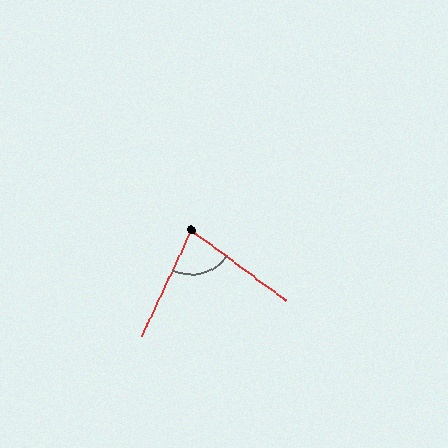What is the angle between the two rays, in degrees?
Approximately 79 degrees.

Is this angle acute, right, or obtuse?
It is acute.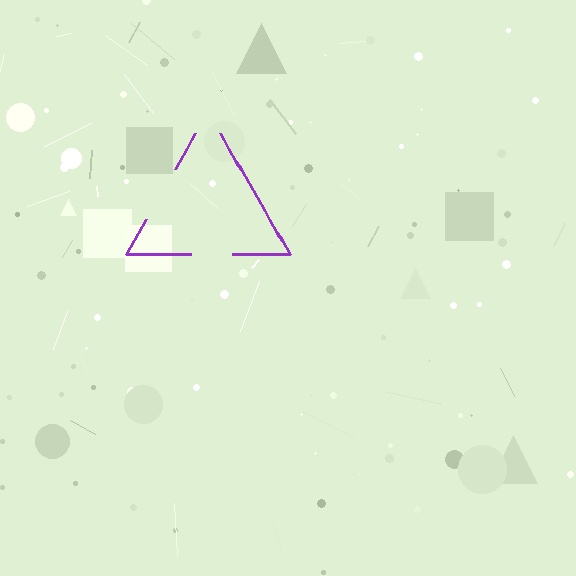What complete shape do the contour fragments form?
The contour fragments form a triangle.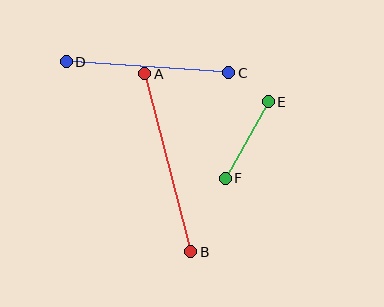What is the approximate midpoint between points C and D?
The midpoint is at approximately (147, 67) pixels.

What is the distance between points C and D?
The distance is approximately 163 pixels.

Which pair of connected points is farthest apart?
Points A and B are farthest apart.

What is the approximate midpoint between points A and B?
The midpoint is at approximately (168, 163) pixels.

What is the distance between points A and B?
The distance is approximately 184 pixels.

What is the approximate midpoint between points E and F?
The midpoint is at approximately (247, 140) pixels.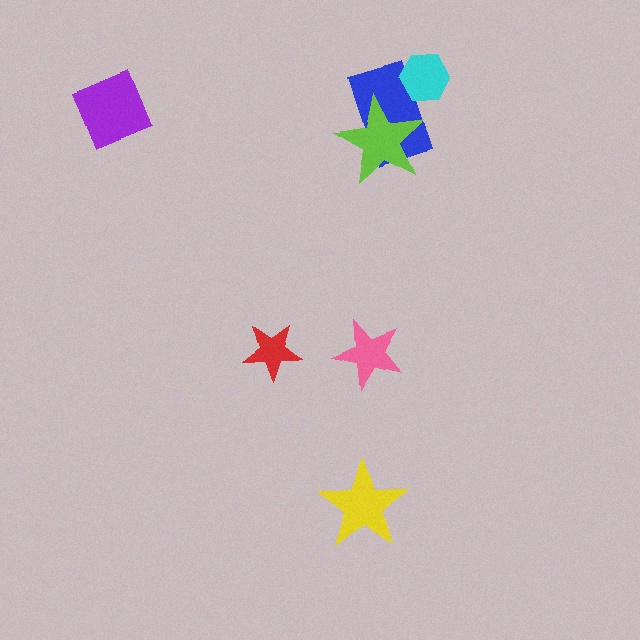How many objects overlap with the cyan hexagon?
1 object overlaps with the cyan hexagon.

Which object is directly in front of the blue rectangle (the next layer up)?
The cyan hexagon is directly in front of the blue rectangle.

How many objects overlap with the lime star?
1 object overlaps with the lime star.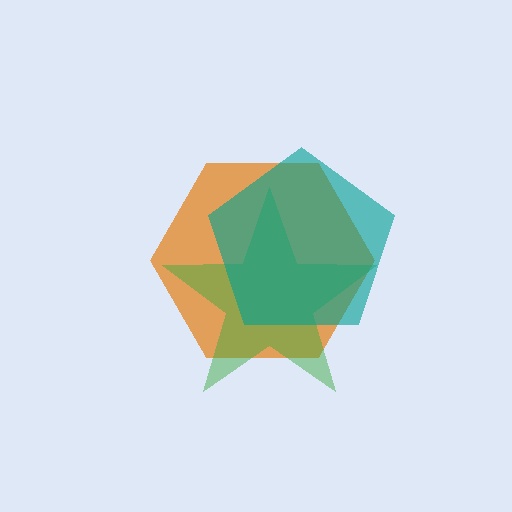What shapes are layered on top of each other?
The layered shapes are: an orange hexagon, a green star, a teal pentagon.